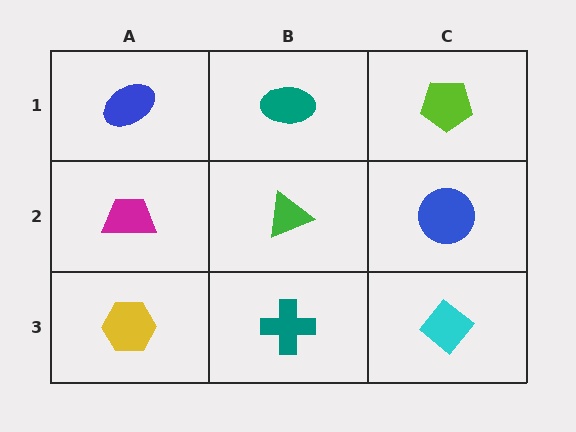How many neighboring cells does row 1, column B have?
3.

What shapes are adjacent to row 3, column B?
A green triangle (row 2, column B), a yellow hexagon (row 3, column A), a cyan diamond (row 3, column C).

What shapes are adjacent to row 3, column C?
A blue circle (row 2, column C), a teal cross (row 3, column B).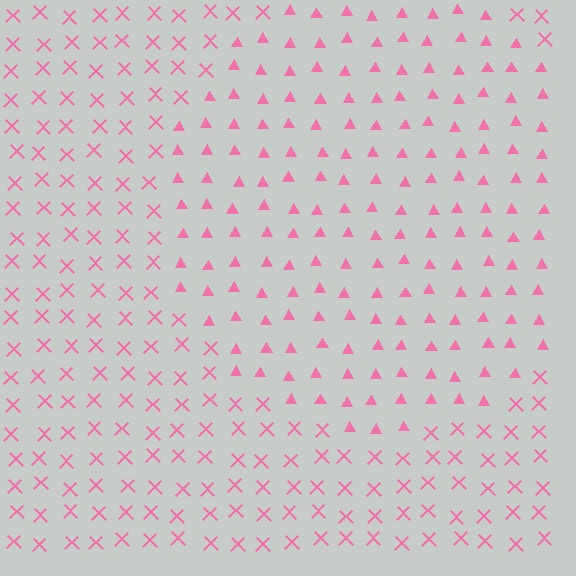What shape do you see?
I see a circle.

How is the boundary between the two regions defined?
The boundary is defined by a change in element shape: triangles inside vs. X marks outside. All elements share the same color and spacing.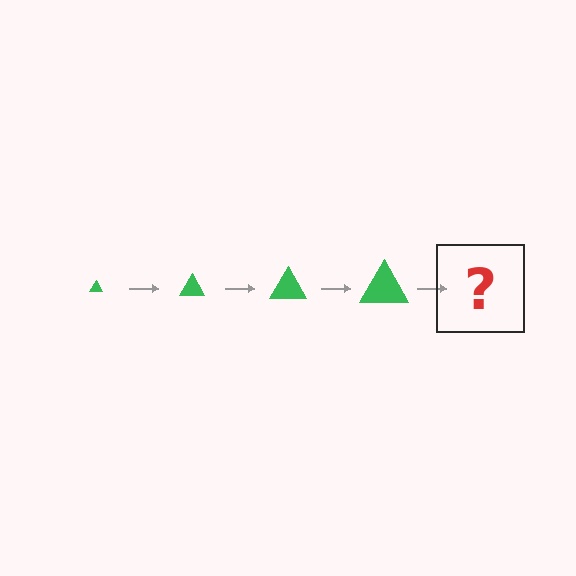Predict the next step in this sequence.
The next step is a green triangle, larger than the previous one.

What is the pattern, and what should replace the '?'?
The pattern is that the triangle gets progressively larger each step. The '?' should be a green triangle, larger than the previous one.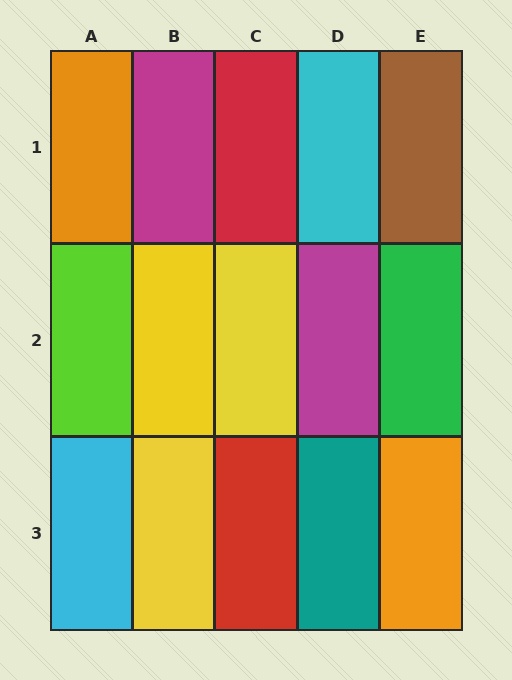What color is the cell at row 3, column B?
Yellow.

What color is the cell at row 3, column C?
Red.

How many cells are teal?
1 cell is teal.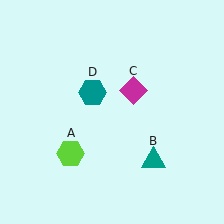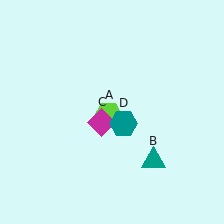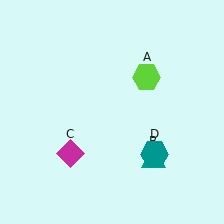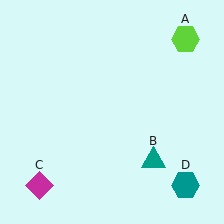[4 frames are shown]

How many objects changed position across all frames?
3 objects changed position: lime hexagon (object A), magenta diamond (object C), teal hexagon (object D).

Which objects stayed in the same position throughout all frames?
Teal triangle (object B) remained stationary.